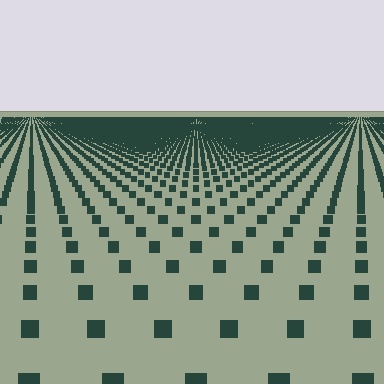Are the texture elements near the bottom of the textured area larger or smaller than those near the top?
Larger. Near the bottom, elements are closer to the viewer and appear at a bigger on-screen size.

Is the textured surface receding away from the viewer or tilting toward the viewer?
The surface is receding away from the viewer. Texture elements get smaller and denser toward the top.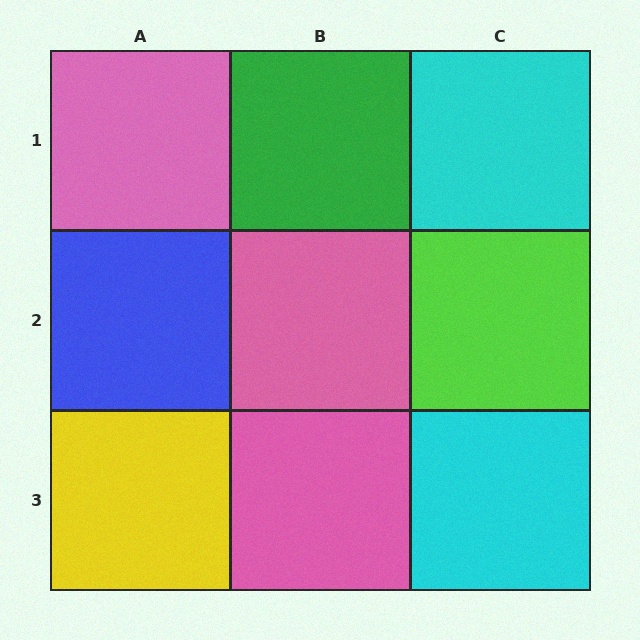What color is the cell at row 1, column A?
Pink.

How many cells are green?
1 cell is green.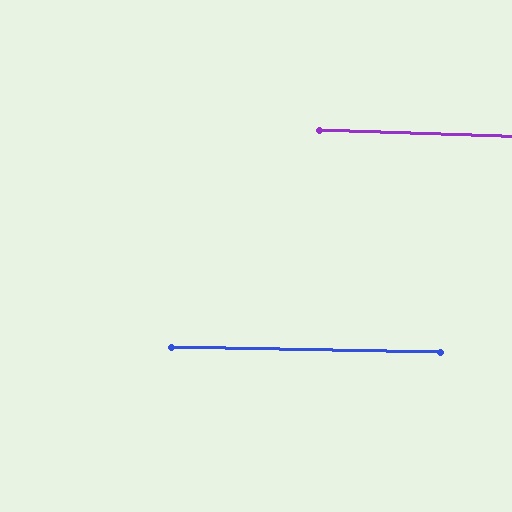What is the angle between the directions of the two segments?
Approximately 1 degree.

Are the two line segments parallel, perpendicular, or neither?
Parallel — their directions differ by only 0.6°.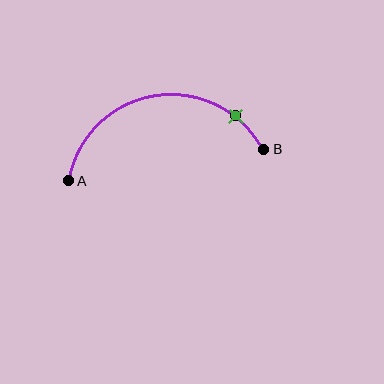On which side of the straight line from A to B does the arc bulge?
The arc bulges above the straight line connecting A and B.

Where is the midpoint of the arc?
The arc midpoint is the point on the curve farthest from the straight line joining A and B. It sits above that line.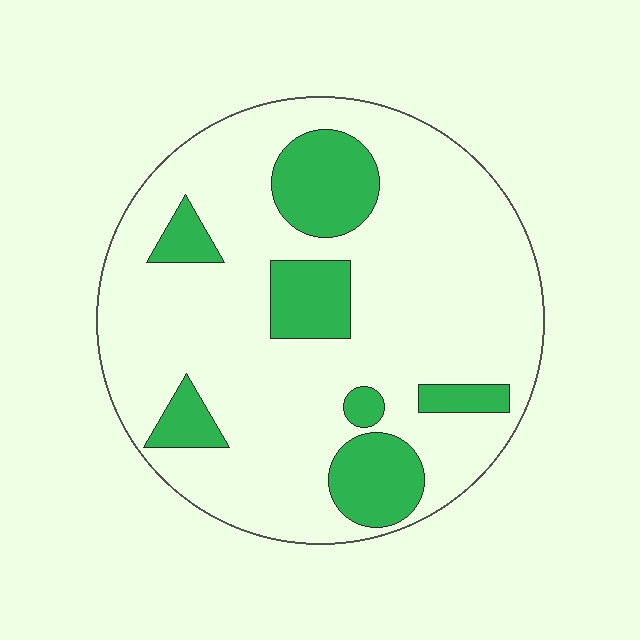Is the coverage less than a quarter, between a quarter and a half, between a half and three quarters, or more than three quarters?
Less than a quarter.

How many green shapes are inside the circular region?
7.